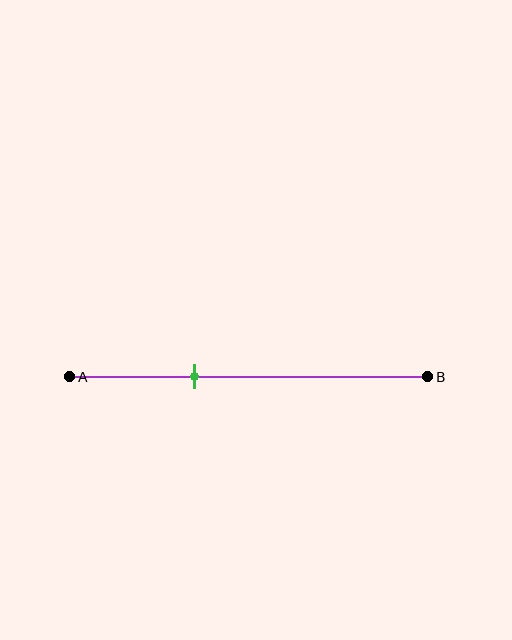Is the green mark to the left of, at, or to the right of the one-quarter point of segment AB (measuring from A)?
The green mark is to the right of the one-quarter point of segment AB.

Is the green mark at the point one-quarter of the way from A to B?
No, the mark is at about 35% from A, not at the 25% one-quarter point.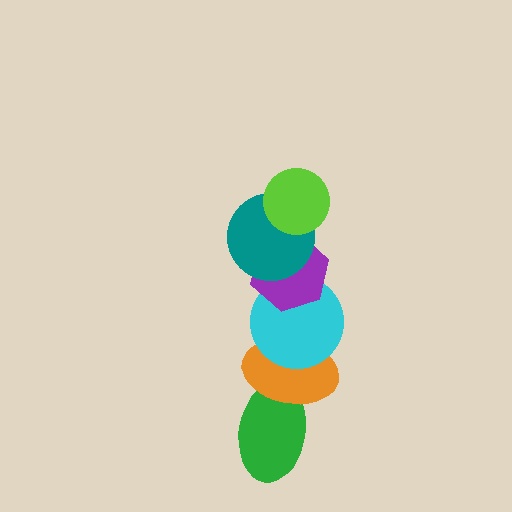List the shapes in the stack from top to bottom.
From top to bottom: the lime circle, the teal circle, the purple hexagon, the cyan circle, the orange ellipse, the green ellipse.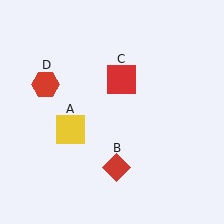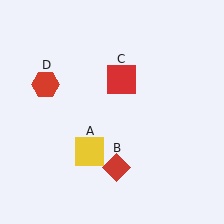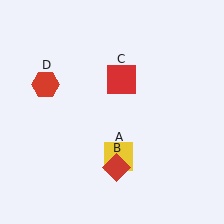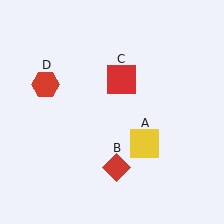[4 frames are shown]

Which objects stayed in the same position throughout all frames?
Red diamond (object B) and red square (object C) and red hexagon (object D) remained stationary.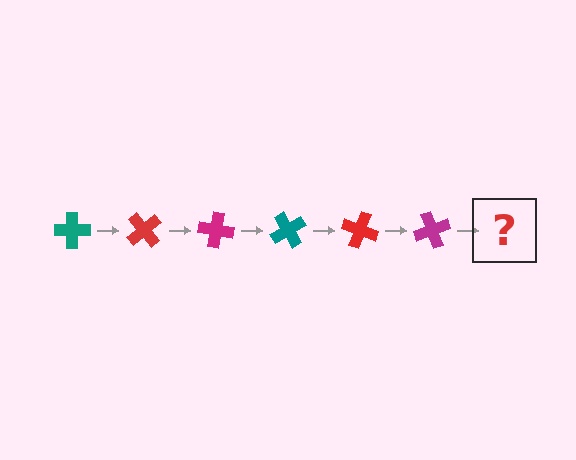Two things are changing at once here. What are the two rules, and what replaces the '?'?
The two rules are that it rotates 50 degrees each step and the color cycles through teal, red, and magenta. The '?' should be a teal cross, rotated 300 degrees from the start.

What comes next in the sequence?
The next element should be a teal cross, rotated 300 degrees from the start.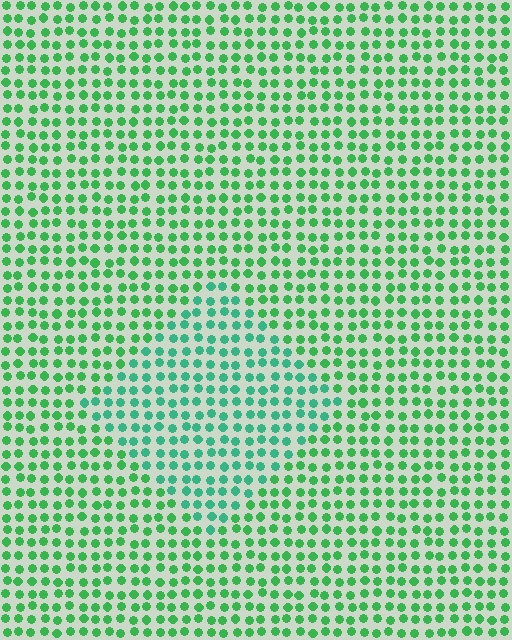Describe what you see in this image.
The image is filled with small green elements in a uniform arrangement. A diamond-shaped region is visible where the elements are tinted to a slightly different hue, forming a subtle color boundary.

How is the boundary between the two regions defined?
The boundary is defined purely by a slight shift in hue (about 27 degrees). Spacing, size, and orientation are identical on both sides.